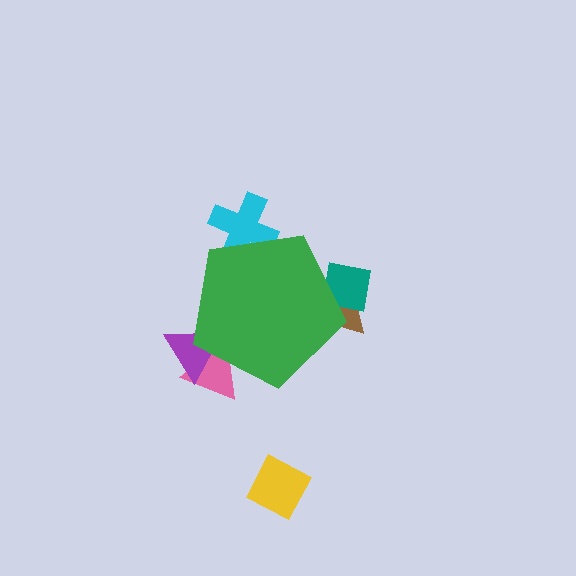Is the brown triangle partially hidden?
Yes, the brown triangle is partially hidden behind the green pentagon.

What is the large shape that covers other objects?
A green pentagon.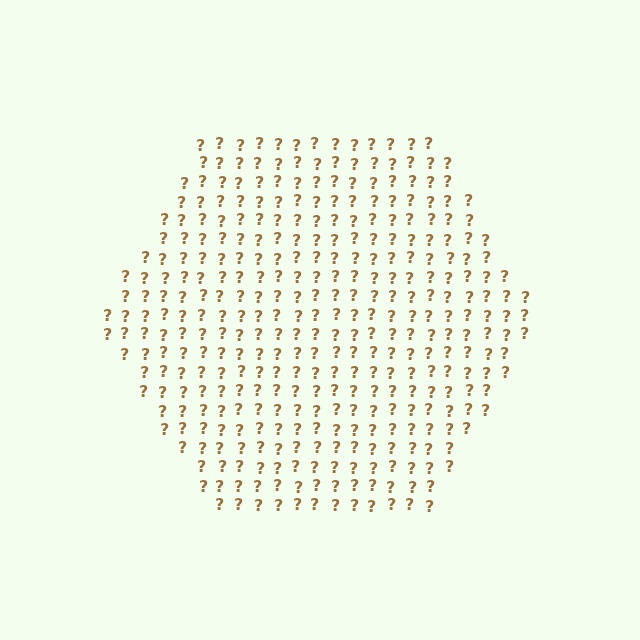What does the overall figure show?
The overall figure shows a hexagon.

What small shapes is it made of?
It is made of small question marks.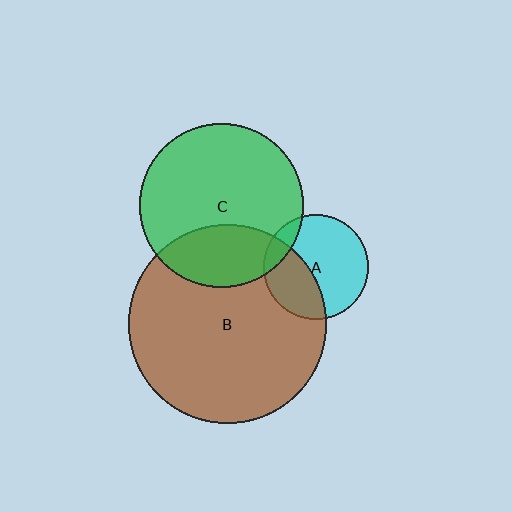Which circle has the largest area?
Circle B (brown).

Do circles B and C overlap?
Yes.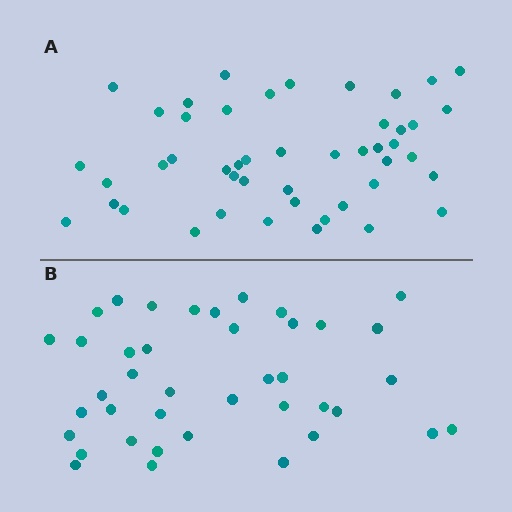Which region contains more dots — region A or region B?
Region A (the top region) has more dots.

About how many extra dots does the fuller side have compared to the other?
Region A has roughly 8 or so more dots than region B.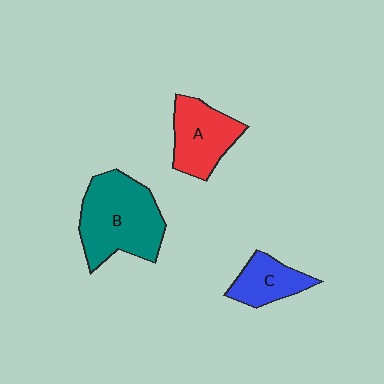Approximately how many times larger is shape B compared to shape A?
Approximately 1.5 times.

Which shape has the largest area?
Shape B (teal).